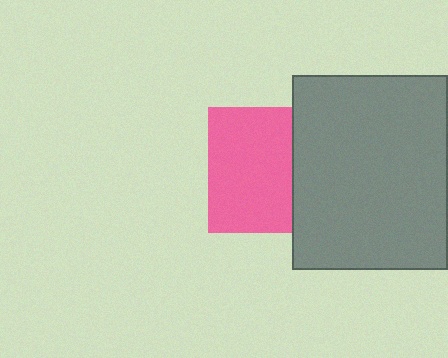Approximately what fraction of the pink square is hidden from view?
Roughly 33% of the pink square is hidden behind the gray rectangle.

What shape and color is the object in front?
The object in front is a gray rectangle.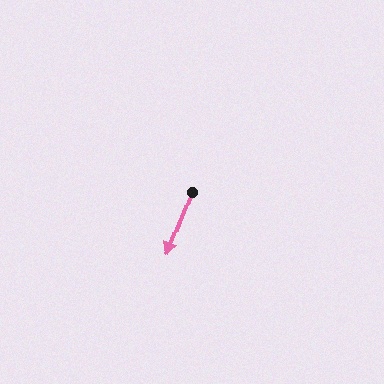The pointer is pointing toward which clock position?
Roughly 7 o'clock.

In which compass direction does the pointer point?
South.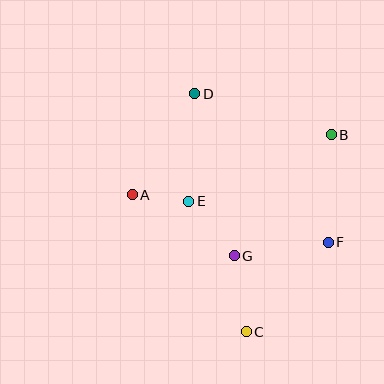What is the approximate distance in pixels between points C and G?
The distance between C and G is approximately 77 pixels.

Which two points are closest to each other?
Points A and E are closest to each other.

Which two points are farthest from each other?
Points C and D are farthest from each other.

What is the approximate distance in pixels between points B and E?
The distance between B and E is approximately 157 pixels.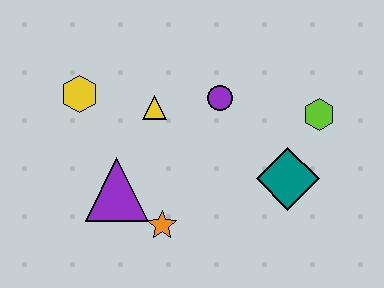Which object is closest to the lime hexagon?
The teal diamond is closest to the lime hexagon.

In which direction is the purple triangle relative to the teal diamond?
The purple triangle is to the left of the teal diamond.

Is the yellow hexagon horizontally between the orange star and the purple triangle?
No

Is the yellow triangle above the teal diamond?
Yes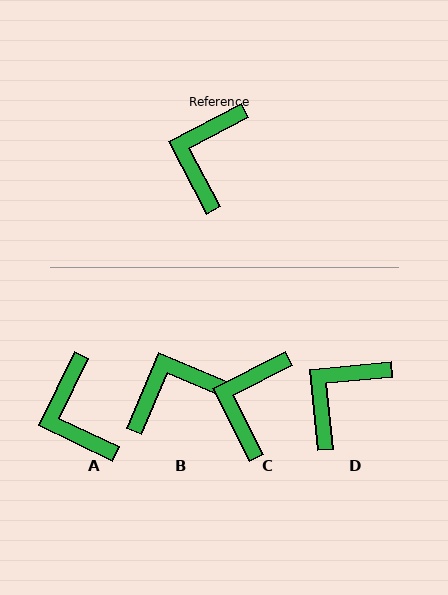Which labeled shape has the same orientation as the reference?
C.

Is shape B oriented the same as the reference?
No, it is off by about 50 degrees.